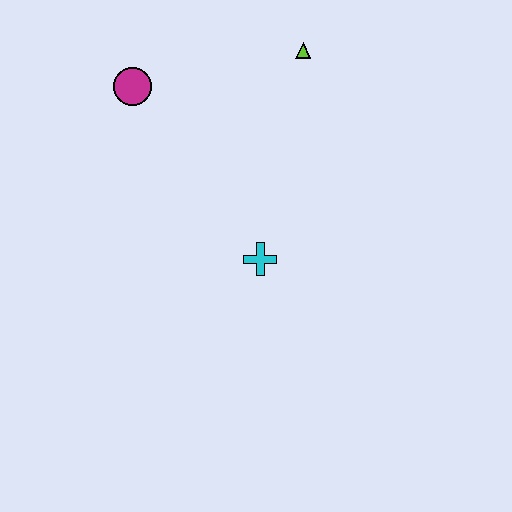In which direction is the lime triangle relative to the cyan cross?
The lime triangle is above the cyan cross.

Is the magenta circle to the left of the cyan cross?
Yes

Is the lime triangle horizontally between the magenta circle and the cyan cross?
No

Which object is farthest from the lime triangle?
The cyan cross is farthest from the lime triangle.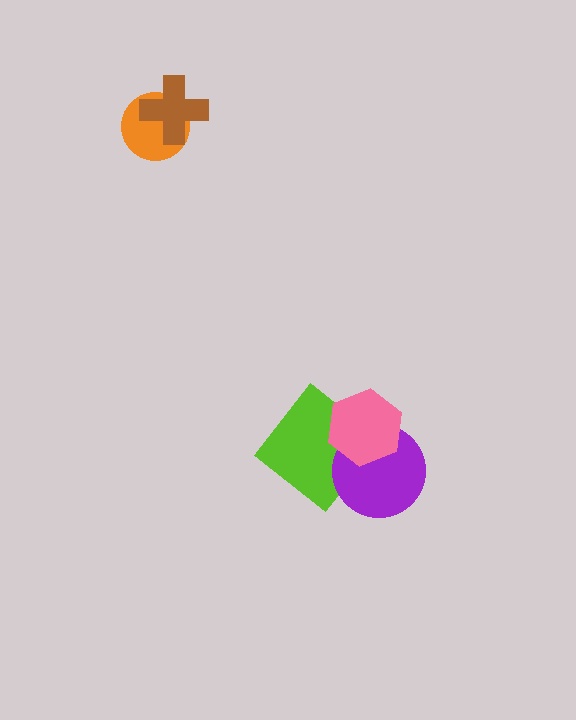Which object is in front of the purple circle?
The pink hexagon is in front of the purple circle.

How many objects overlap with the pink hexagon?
2 objects overlap with the pink hexagon.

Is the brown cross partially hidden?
No, no other shape covers it.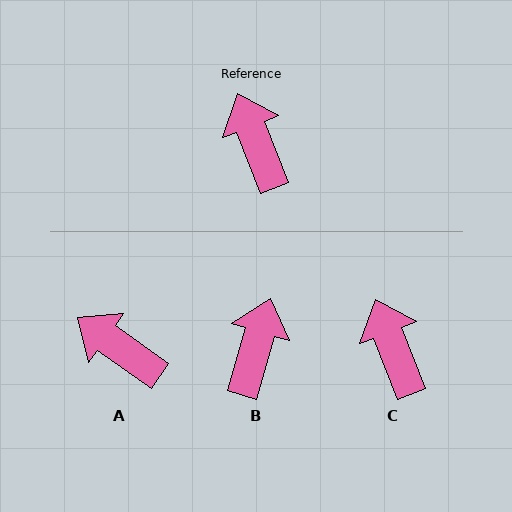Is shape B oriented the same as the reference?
No, it is off by about 38 degrees.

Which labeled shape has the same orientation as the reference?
C.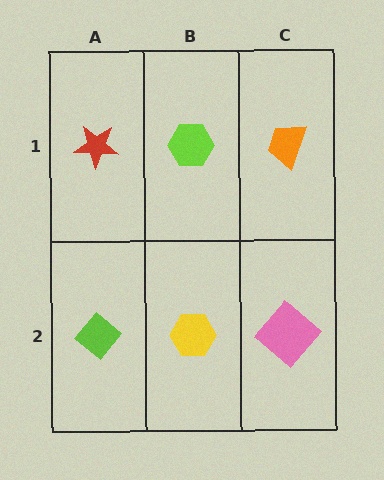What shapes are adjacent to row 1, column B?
A yellow hexagon (row 2, column B), a red star (row 1, column A), an orange trapezoid (row 1, column C).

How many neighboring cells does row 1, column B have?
3.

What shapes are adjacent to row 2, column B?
A lime hexagon (row 1, column B), a lime diamond (row 2, column A), a pink diamond (row 2, column C).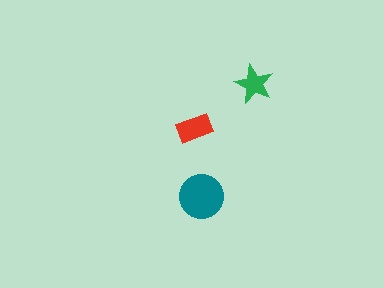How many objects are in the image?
There are 3 objects in the image.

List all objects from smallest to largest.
The green star, the red rectangle, the teal circle.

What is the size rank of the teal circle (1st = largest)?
1st.